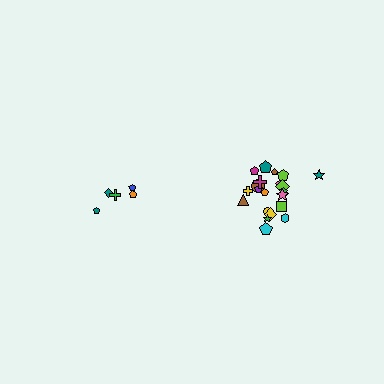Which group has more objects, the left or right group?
The right group.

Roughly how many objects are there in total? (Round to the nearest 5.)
Roughly 25 objects in total.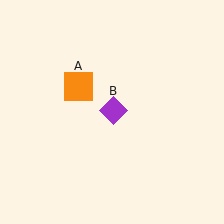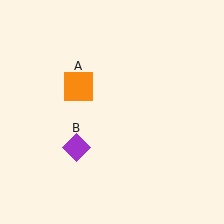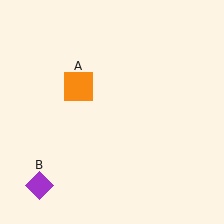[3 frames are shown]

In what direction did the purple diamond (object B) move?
The purple diamond (object B) moved down and to the left.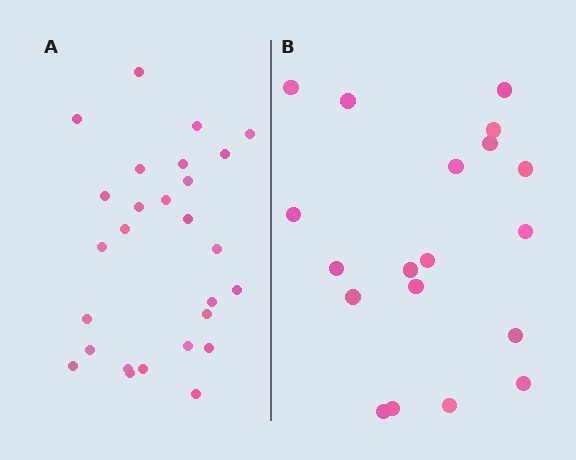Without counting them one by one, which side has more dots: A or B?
Region A (the left region) has more dots.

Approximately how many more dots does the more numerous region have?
Region A has roughly 8 or so more dots than region B.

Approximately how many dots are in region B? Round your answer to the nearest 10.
About 20 dots. (The exact count is 19, which rounds to 20.)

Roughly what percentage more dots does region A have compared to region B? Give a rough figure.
About 40% more.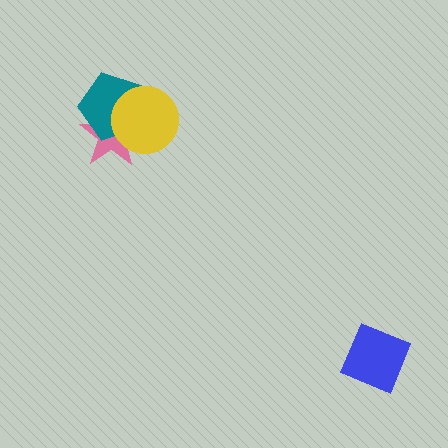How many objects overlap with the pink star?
2 objects overlap with the pink star.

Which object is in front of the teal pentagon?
The yellow circle is in front of the teal pentagon.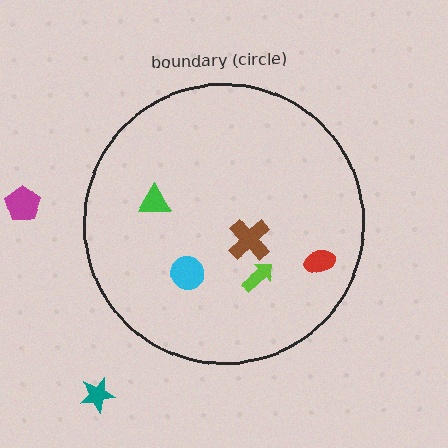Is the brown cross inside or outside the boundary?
Inside.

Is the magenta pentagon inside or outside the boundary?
Outside.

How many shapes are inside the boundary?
5 inside, 2 outside.